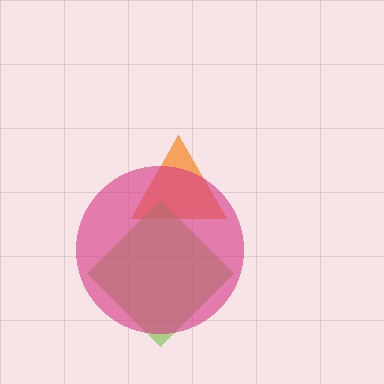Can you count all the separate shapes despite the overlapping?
Yes, there are 3 separate shapes.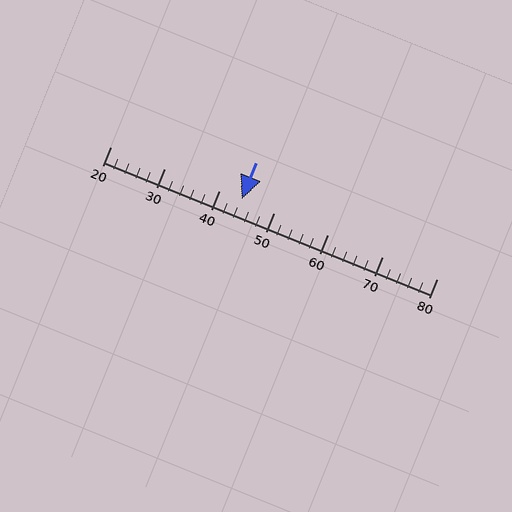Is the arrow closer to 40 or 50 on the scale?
The arrow is closer to 40.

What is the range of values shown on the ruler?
The ruler shows values from 20 to 80.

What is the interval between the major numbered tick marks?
The major tick marks are spaced 10 units apart.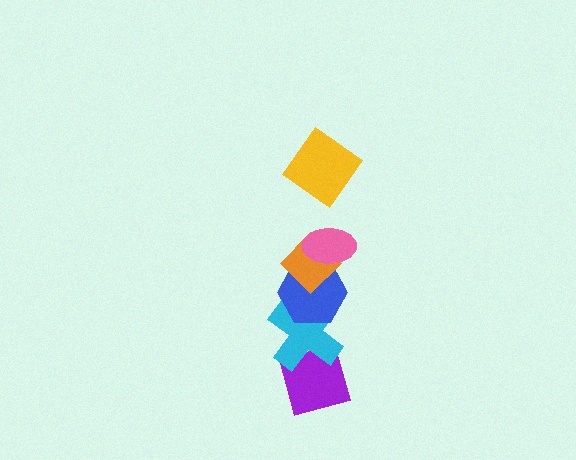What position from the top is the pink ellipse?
The pink ellipse is 2nd from the top.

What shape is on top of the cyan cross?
The blue hexagon is on top of the cyan cross.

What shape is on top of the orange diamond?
The pink ellipse is on top of the orange diamond.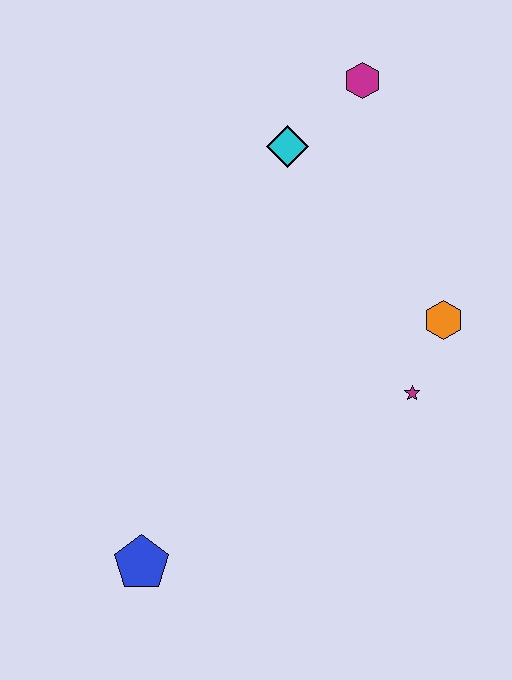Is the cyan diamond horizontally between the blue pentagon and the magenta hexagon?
Yes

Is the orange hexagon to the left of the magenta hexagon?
No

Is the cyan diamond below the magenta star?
No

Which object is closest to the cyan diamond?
The magenta hexagon is closest to the cyan diamond.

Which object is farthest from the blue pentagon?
The magenta hexagon is farthest from the blue pentagon.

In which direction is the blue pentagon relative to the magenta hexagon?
The blue pentagon is below the magenta hexagon.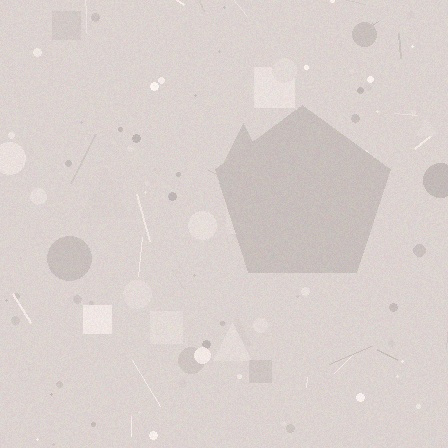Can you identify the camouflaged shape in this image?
The camouflaged shape is a pentagon.